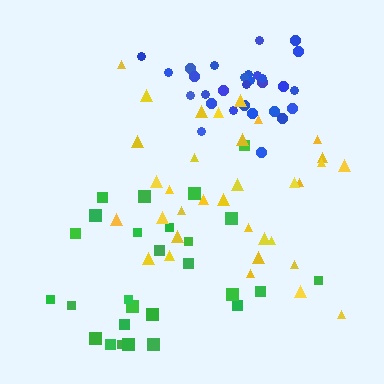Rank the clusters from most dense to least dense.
blue, green, yellow.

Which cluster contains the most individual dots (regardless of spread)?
Yellow (34).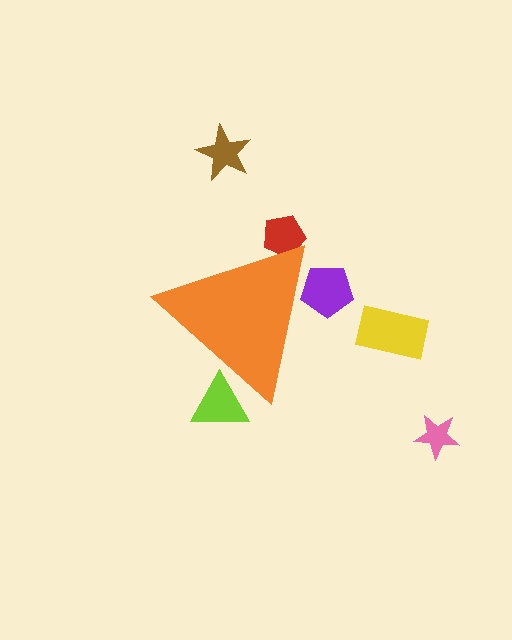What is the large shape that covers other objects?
An orange triangle.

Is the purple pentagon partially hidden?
Yes, the purple pentagon is partially hidden behind the orange triangle.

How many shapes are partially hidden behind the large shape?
3 shapes are partially hidden.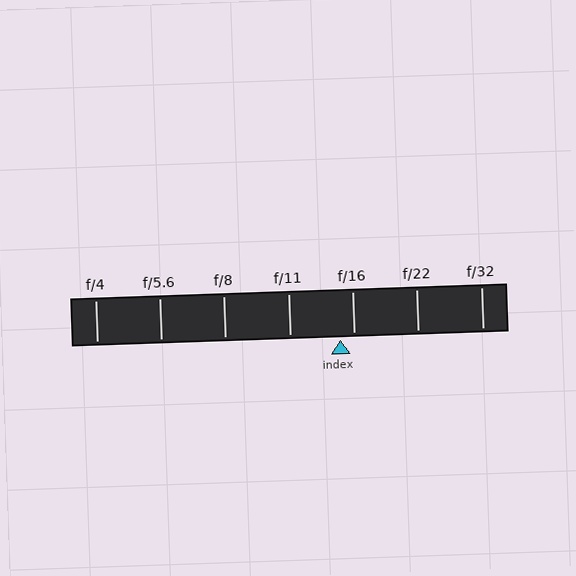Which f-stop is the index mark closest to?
The index mark is closest to f/16.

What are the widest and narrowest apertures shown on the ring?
The widest aperture shown is f/4 and the narrowest is f/32.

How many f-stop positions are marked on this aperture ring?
There are 7 f-stop positions marked.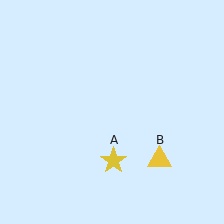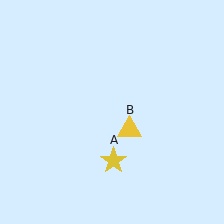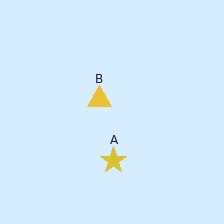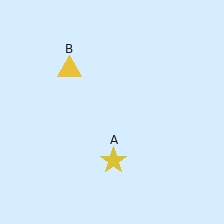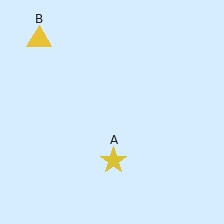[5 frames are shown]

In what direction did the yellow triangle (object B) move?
The yellow triangle (object B) moved up and to the left.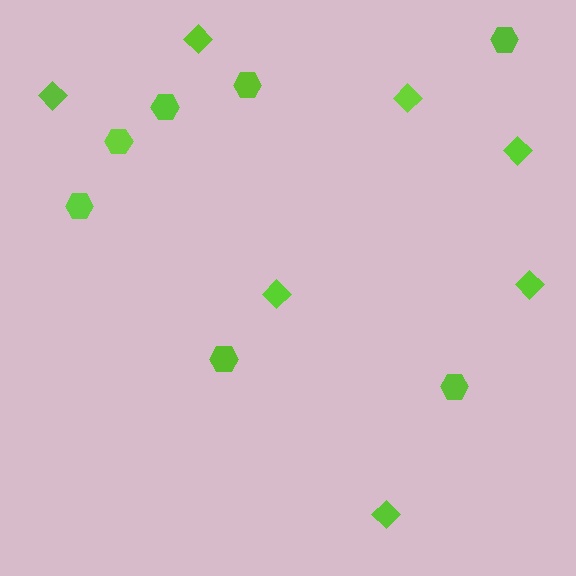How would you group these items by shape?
There are 2 groups: one group of diamonds (7) and one group of hexagons (7).